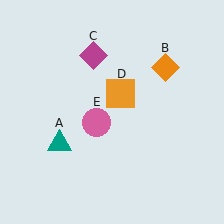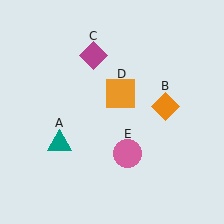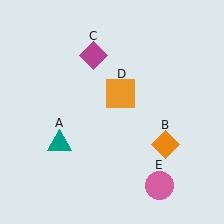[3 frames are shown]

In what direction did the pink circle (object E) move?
The pink circle (object E) moved down and to the right.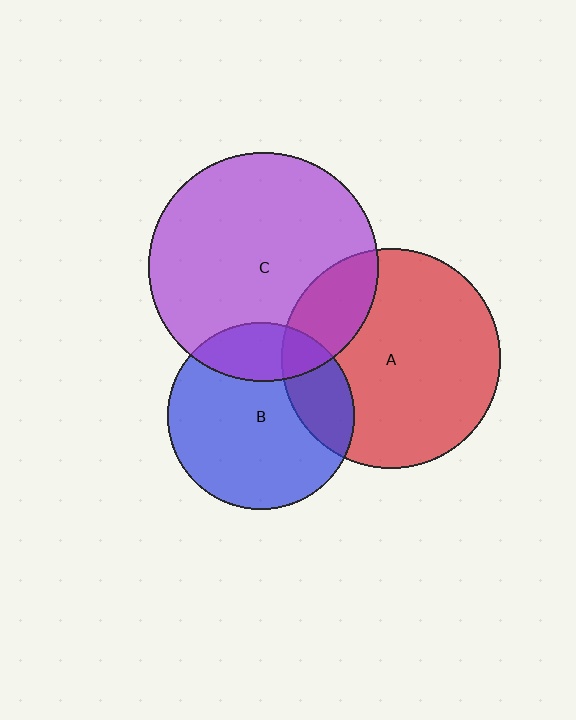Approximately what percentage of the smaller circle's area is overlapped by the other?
Approximately 20%.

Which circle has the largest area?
Circle C (purple).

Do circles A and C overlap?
Yes.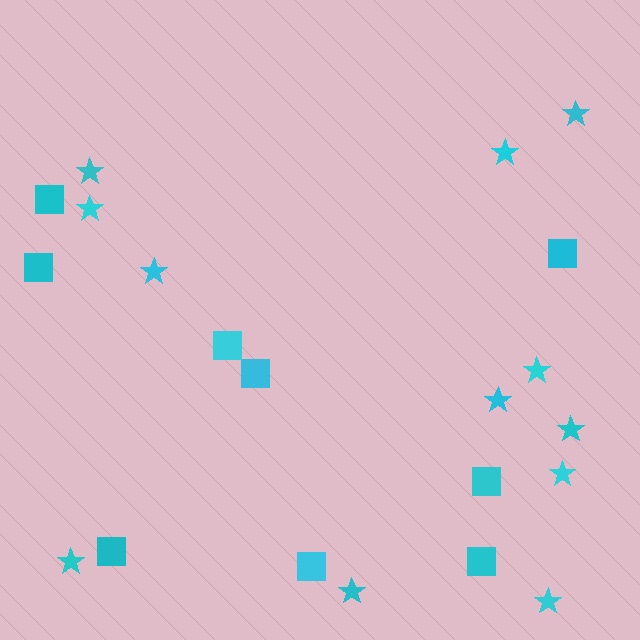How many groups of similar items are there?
There are 2 groups: one group of stars (12) and one group of squares (9).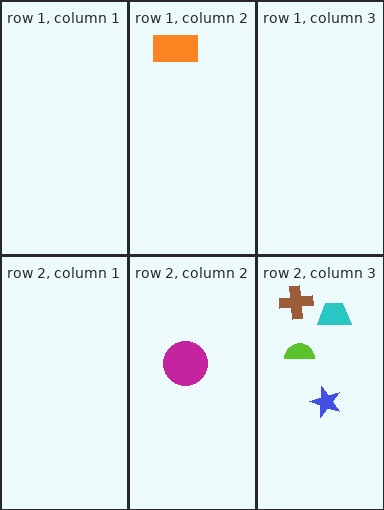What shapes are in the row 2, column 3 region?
The lime semicircle, the brown cross, the cyan trapezoid, the blue star.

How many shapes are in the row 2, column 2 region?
1.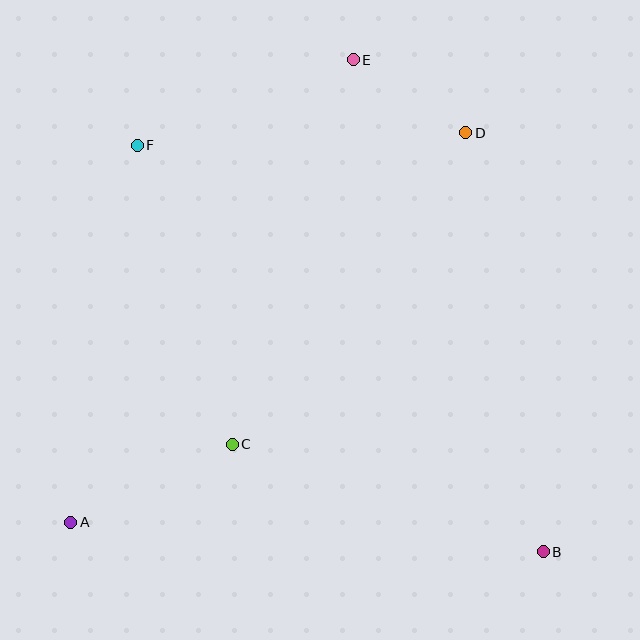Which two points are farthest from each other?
Points B and F are farthest from each other.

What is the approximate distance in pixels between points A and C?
The distance between A and C is approximately 179 pixels.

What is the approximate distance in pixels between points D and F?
The distance between D and F is approximately 329 pixels.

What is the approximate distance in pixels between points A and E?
The distance between A and E is approximately 542 pixels.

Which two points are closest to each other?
Points D and E are closest to each other.